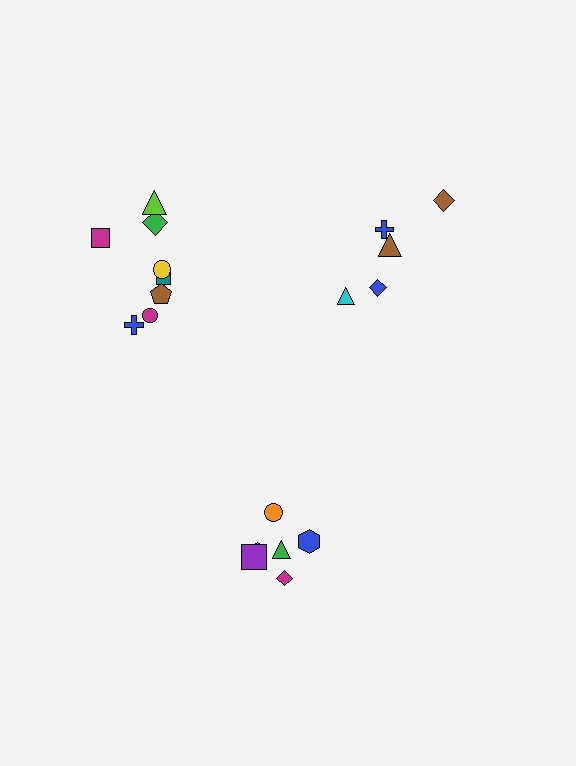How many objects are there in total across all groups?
There are 19 objects.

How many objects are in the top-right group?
There are 5 objects.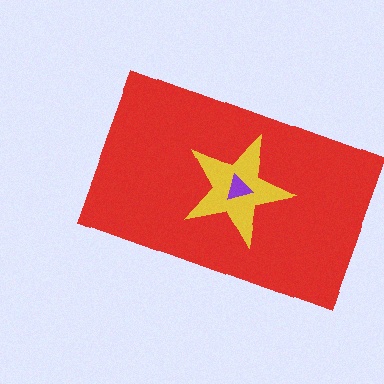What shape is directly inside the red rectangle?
The yellow star.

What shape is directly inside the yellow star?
The purple triangle.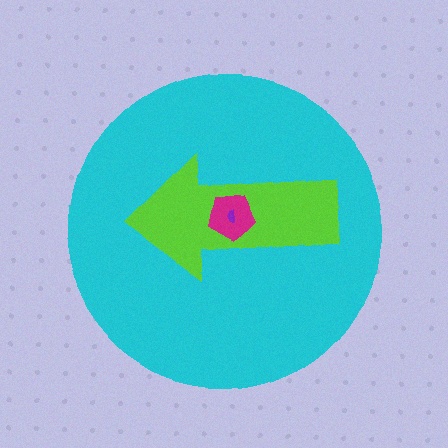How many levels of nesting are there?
4.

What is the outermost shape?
The cyan circle.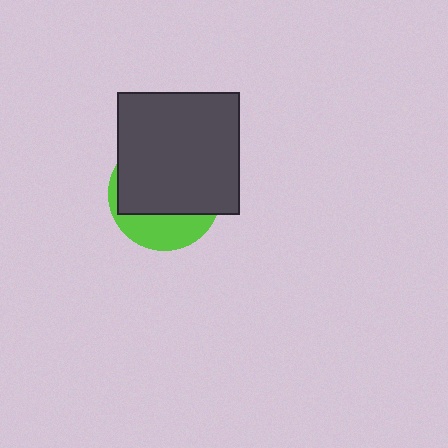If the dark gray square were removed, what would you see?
You would see the complete lime circle.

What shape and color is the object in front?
The object in front is a dark gray square.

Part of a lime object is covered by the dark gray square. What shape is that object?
It is a circle.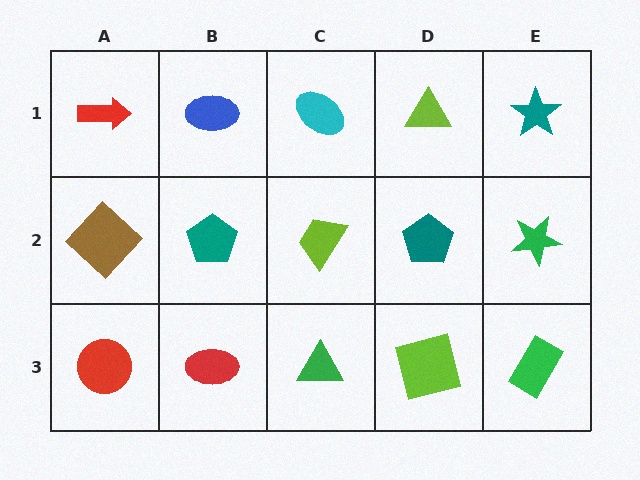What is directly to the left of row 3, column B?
A red circle.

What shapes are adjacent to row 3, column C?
A lime trapezoid (row 2, column C), a red ellipse (row 3, column B), a lime square (row 3, column D).